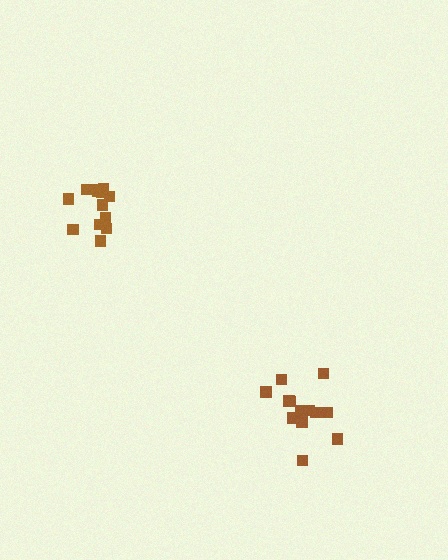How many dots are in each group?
Group 1: 13 dots, Group 2: 14 dots (27 total).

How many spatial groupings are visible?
There are 2 spatial groupings.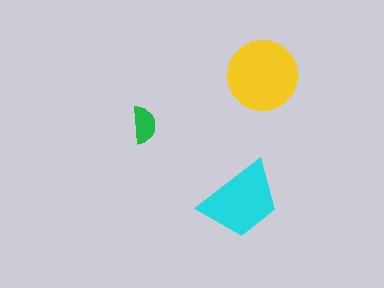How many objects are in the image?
There are 3 objects in the image.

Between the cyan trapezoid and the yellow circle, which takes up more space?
The yellow circle.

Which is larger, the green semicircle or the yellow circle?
The yellow circle.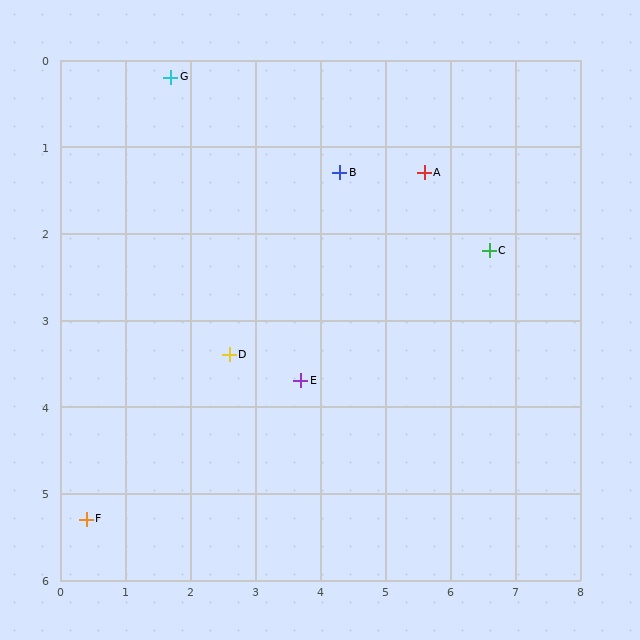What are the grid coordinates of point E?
Point E is at approximately (3.7, 3.7).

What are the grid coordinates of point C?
Point C is at approximately (6.6, 2.2).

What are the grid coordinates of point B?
Point B is at approximately (4.3, 1.3).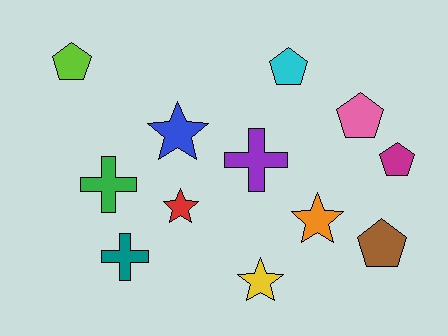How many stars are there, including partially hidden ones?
There are 4 stars.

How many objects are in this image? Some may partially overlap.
There are 12 objects.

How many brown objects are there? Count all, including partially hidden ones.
There is 1 brown object.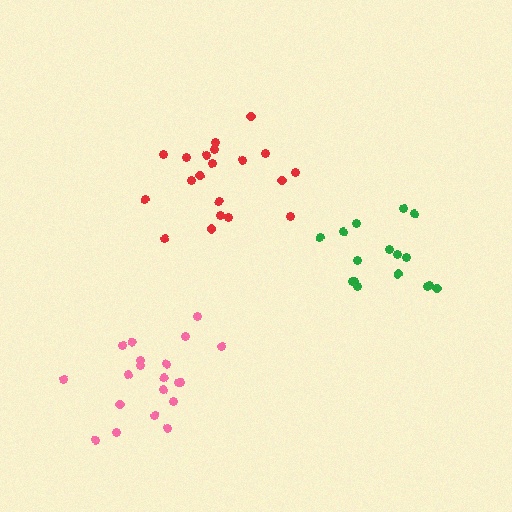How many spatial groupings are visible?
There are 3 spatial groupings.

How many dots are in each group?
Group 1: 16 dots, Group 2: 20 dots, Group 3: 20 dots (56 total).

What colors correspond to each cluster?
The clusters are colored: green, red, pink.